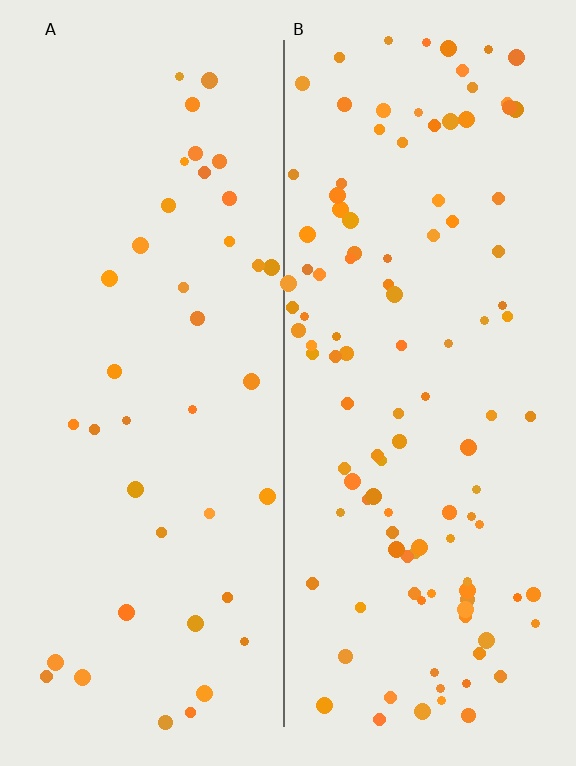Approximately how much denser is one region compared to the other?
Approximately 2.8× — region B over region A.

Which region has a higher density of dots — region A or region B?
B (the right).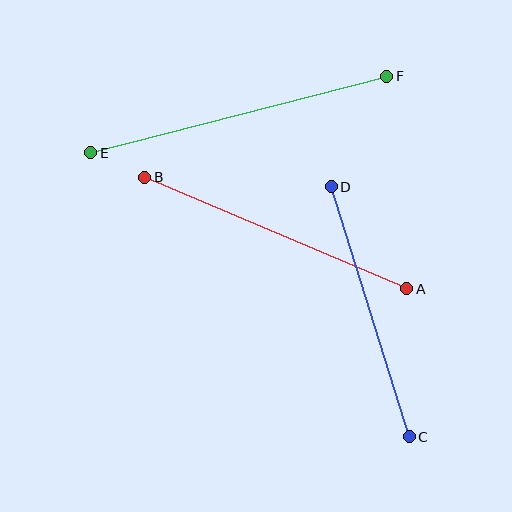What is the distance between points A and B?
The distance is approximately 285 pixels.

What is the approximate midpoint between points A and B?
The midpoint is at approximately (276, 233) pixels.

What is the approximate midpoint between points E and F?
The midpoint is at approximately (239, 115) pixels.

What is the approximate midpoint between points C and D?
The midpoint is at approximately (370, 312) pixels.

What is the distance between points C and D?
The distance is approximately 262 pixels.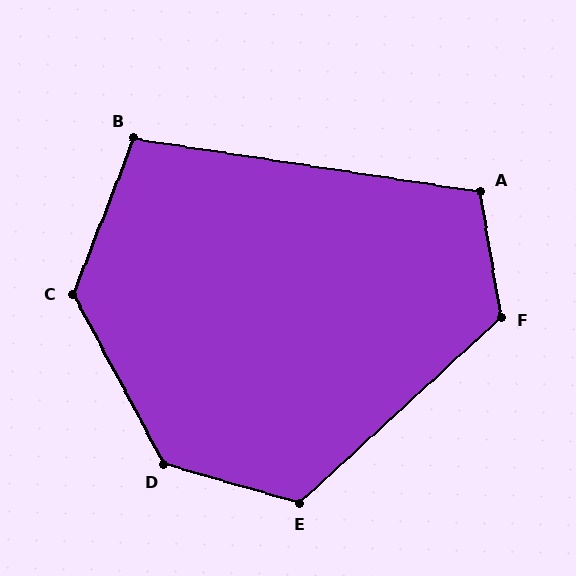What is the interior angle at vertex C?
Approximately 130 degrees (obtuse).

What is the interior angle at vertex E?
Approximately 121 degrees (obtuse).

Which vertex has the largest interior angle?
D, at approximately 134 degrees.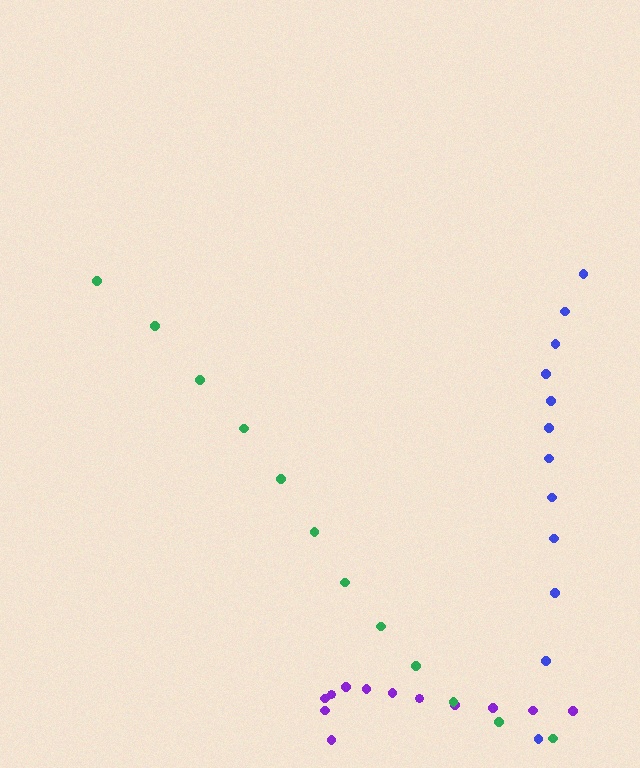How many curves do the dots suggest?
There are 3 distinct paths.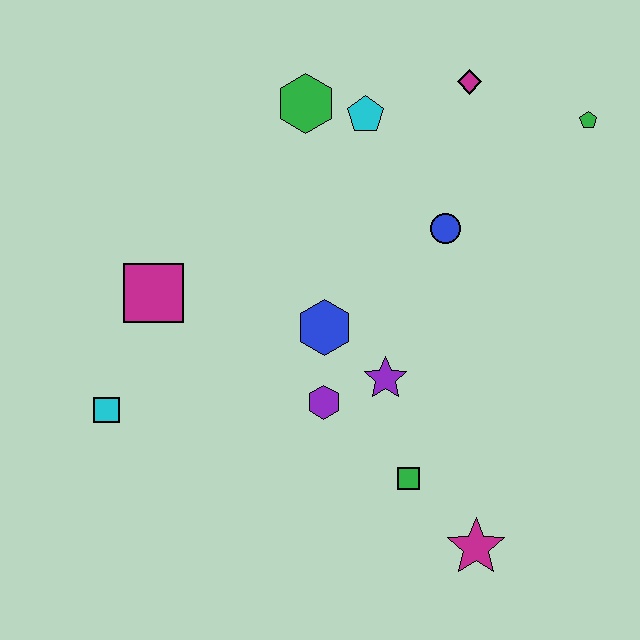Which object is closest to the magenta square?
The cyan square is closest to the magenta square.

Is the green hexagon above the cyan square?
Yes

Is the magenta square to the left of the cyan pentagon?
Yes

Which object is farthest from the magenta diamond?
The cyan square is farthest from the magenta diamond.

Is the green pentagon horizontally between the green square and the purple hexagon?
No